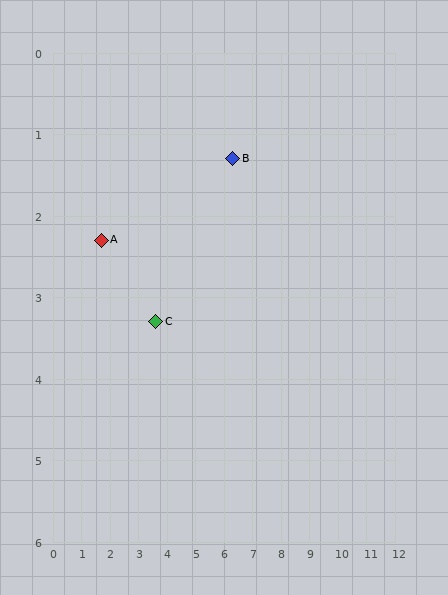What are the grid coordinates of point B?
Point B is at approximately (6.3, 1.3).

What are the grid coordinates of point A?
Point A is at approximately (1.7, 2.3).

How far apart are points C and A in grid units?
Points C and A are about 2.1 grid units apart.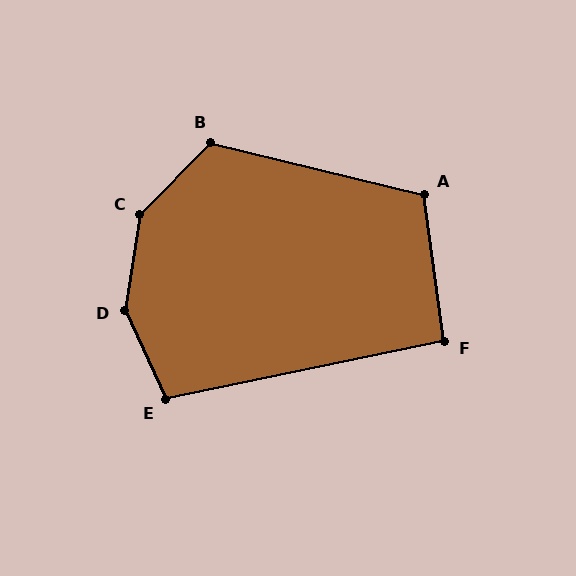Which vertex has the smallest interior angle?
F, at approximately 94 degrees.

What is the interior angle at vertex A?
Approximately 112 degrees (obtuse).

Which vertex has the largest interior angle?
D, at approximately 146 degrees.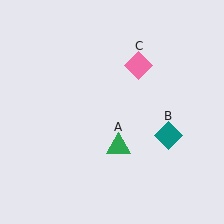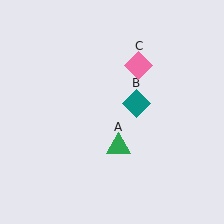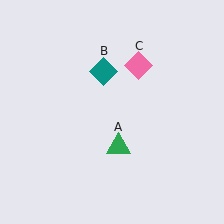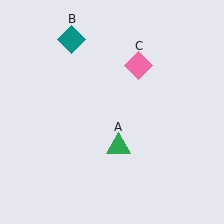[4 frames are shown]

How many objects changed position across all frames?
1 object changed position: teal diamond (object B).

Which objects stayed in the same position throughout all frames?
Green triangle (object A) and pink diamond (object C) remained stationary.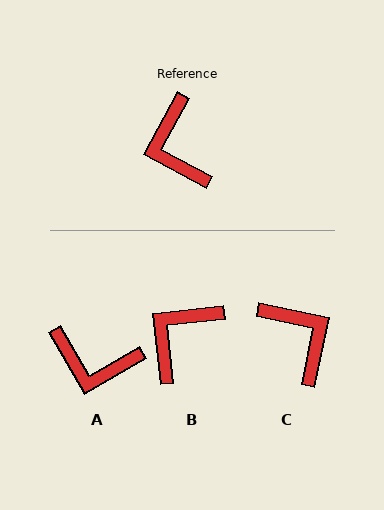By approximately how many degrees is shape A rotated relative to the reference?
Approximately 59 degrees counter-clockwise.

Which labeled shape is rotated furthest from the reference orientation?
C, about 163 degrees away.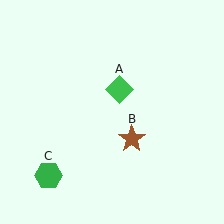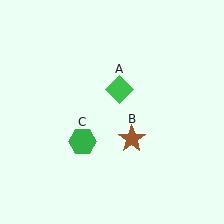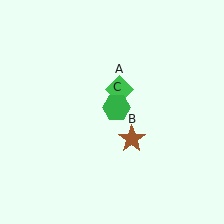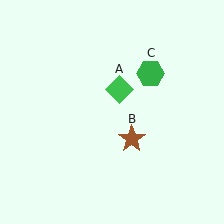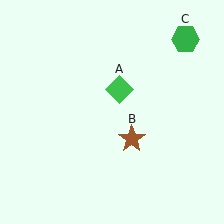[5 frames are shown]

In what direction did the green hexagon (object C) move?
The green hexagon (object C) moved up and to the right.